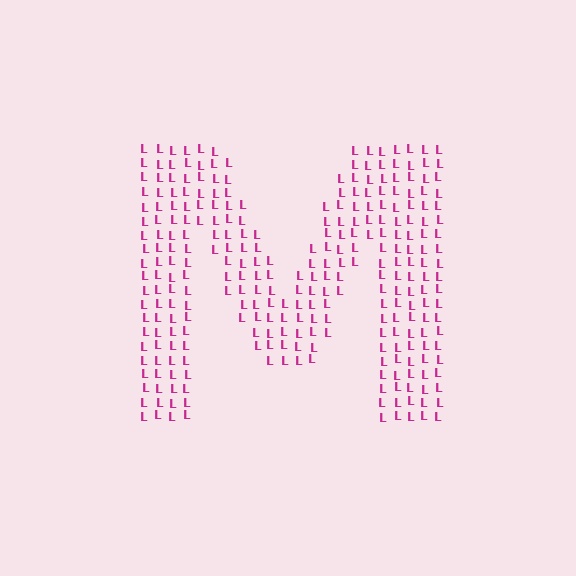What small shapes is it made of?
It is made of small letter L's.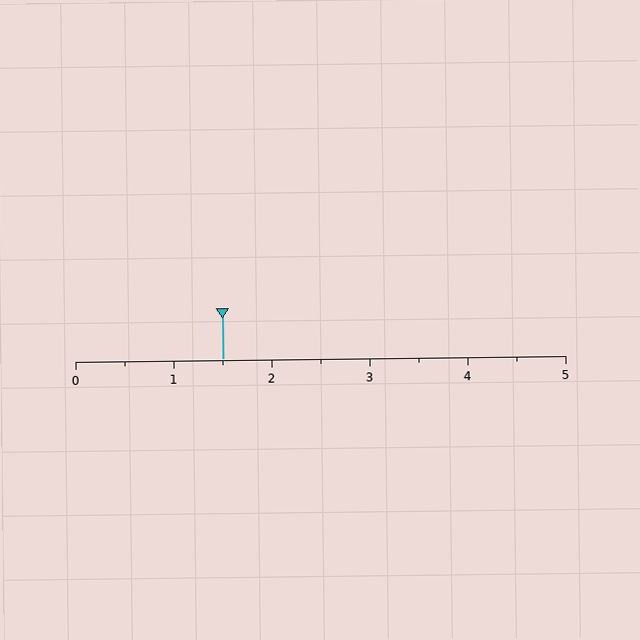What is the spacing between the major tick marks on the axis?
The major ticks are spaced 1 apart.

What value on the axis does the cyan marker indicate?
The marker indicates approximately 1.5.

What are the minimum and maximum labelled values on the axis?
The axis runs from 0 to 5.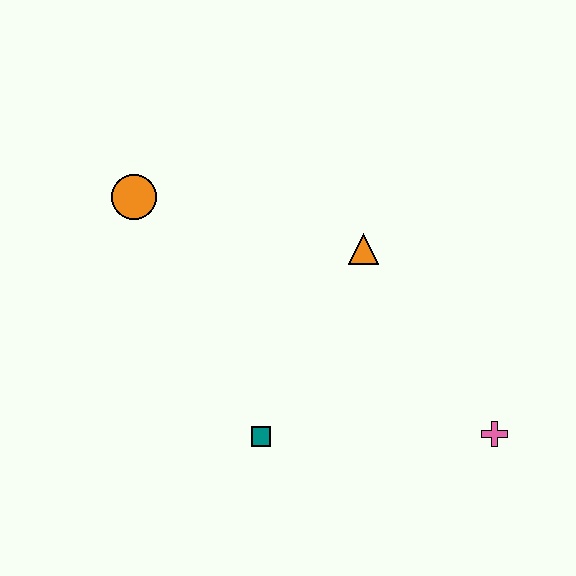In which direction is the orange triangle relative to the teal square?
The orange triangle is above the teal square.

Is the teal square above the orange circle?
No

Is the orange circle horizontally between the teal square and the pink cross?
No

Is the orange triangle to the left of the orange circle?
No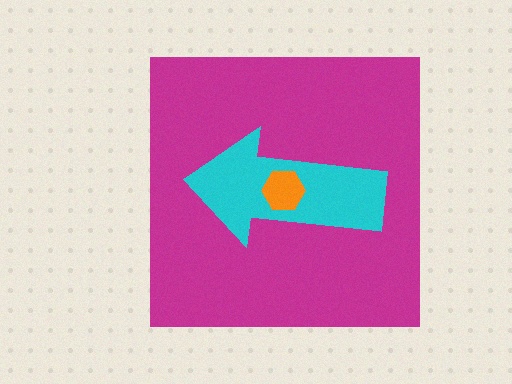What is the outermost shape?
The magenta square.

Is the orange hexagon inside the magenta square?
Yes.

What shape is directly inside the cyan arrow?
The orange hexagon.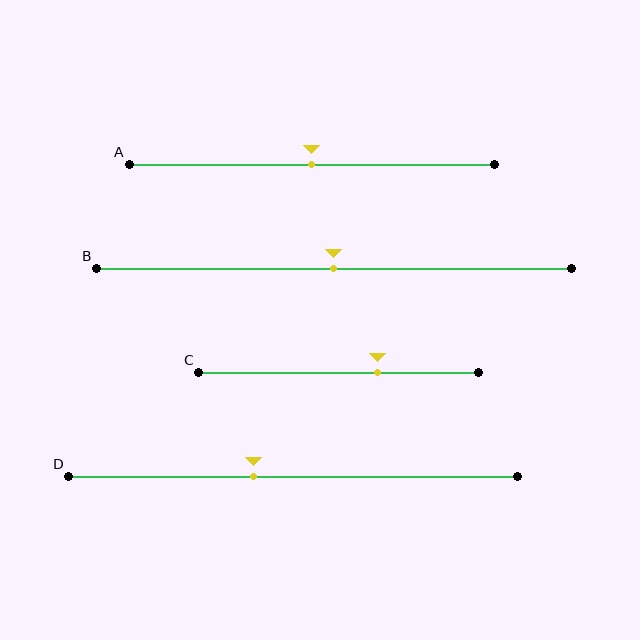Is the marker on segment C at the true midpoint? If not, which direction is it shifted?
No, the marker on segment C is shifted to the right by about 14% of the segment length.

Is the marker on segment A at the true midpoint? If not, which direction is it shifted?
Yes, the marker on segment A is at the true midpoint.